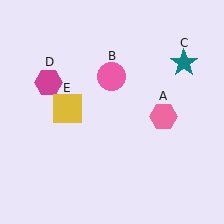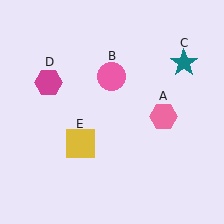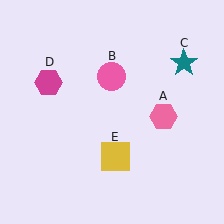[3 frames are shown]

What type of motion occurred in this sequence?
The yellow square (object E) rotated counterclockwise around the center of the scene.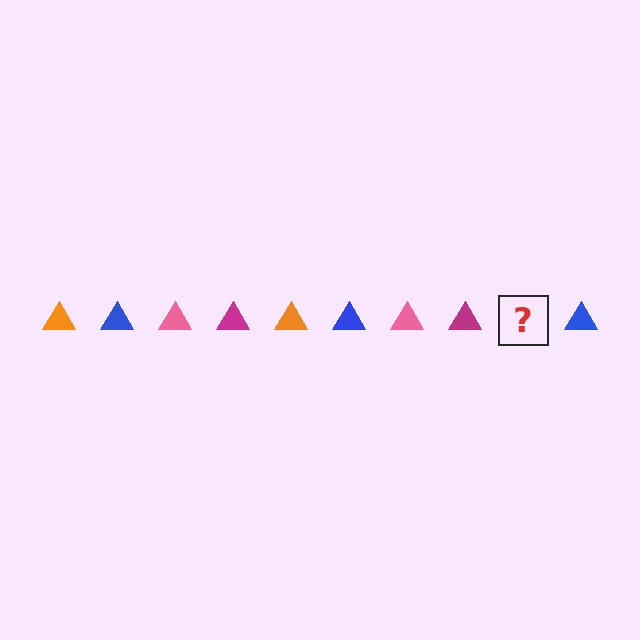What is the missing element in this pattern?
The missing element is an orange triangle.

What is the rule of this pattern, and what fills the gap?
The rule is that the pattern cycles through orange, blue, pink, magenta triangles. The gap should be filled with an orange triangle.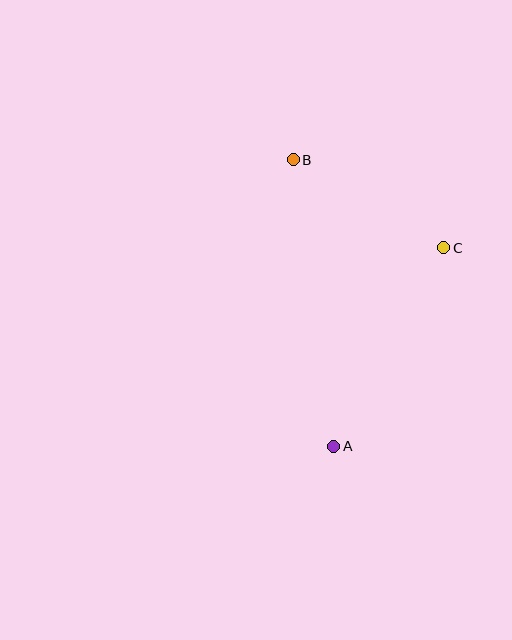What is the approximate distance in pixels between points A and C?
The distance between A and C is approximately 227 pixels.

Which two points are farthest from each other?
Points A and B are farthest from each other.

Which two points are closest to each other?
Points B and C are closest to each other.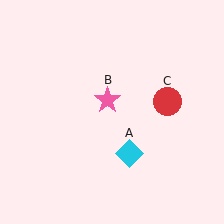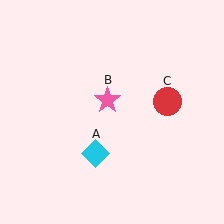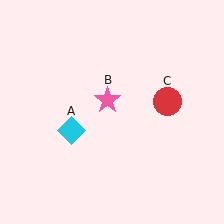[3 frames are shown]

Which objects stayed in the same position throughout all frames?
Pink star (object B) and red circle (object C) remained stationary.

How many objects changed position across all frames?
1 object changed position: cyan diamond (object A).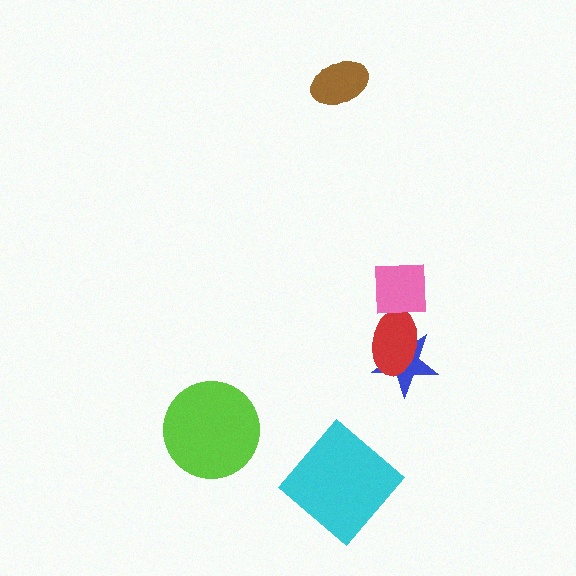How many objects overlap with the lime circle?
0 objects overlap with the lime circle.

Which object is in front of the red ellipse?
The pink square is in front of the red ellipse.